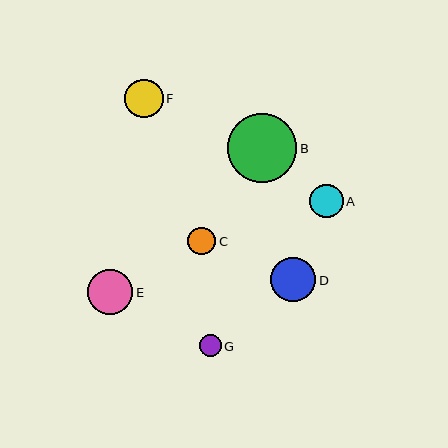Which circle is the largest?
Circle B is the largest with a size of approximately 69 pixels.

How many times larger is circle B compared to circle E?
Circle B is approximately 1.5 times the size of circle E.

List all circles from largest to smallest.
From largest to smallest: B, E, D, F, A, C, G.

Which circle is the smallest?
Circle G is the smallest with a size of approximately 22 pixels.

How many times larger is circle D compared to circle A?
Circle D is approximately 1.3 times the size of circle A.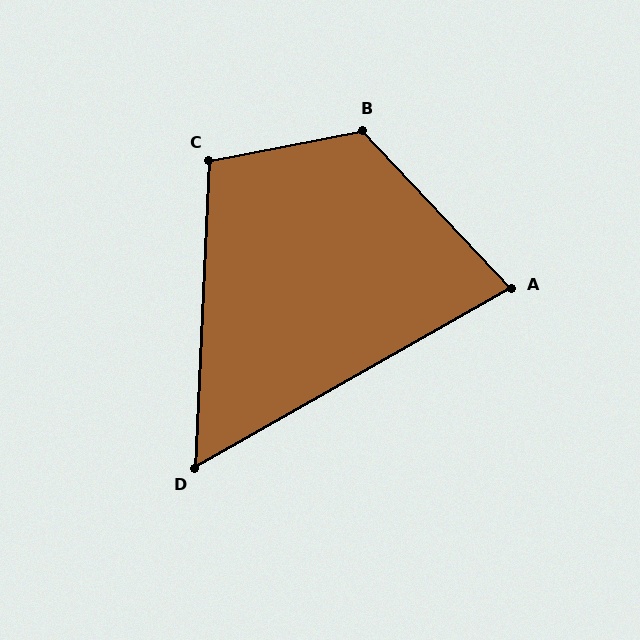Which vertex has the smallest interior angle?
D, at approximately 58 degrees.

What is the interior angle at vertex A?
Approximately 76 degrees (acute).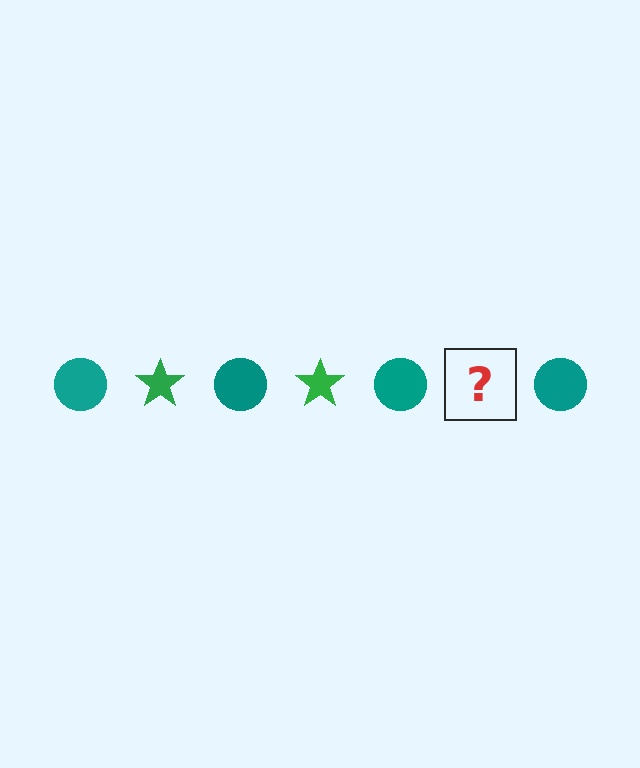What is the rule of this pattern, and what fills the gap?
The rule is that the pattern alternates between teal circle and green star. The gap should be filled with a green star.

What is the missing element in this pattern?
The missing element is a green star.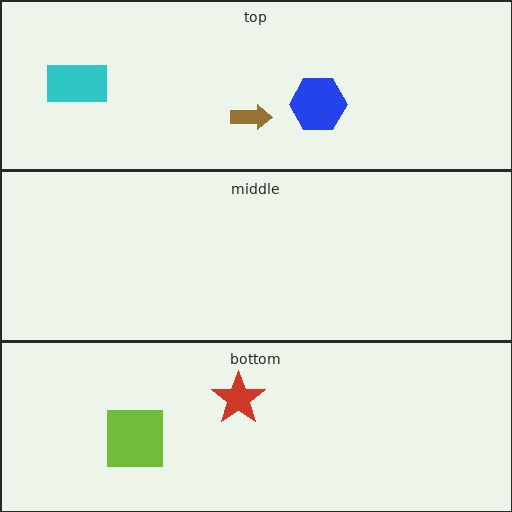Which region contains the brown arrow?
The top region.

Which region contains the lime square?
The bottom region.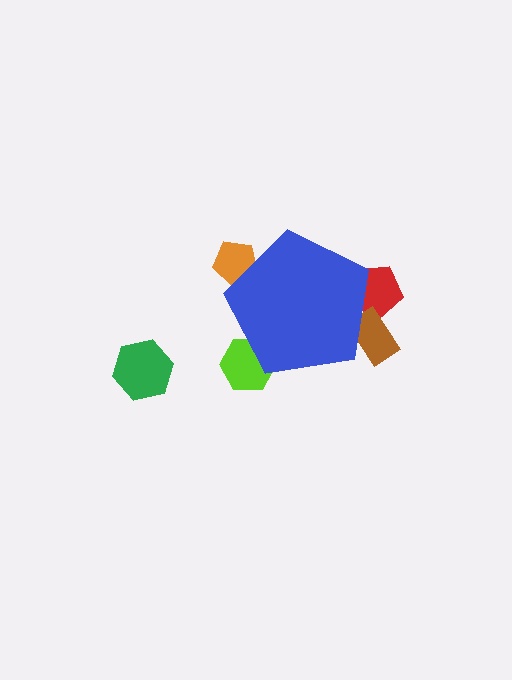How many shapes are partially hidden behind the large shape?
4 shapes are partially hidden.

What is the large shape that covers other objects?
A blue pentagon.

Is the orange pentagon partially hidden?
Yes, the orange pentagon is partially hidden behind the blue pentagon.